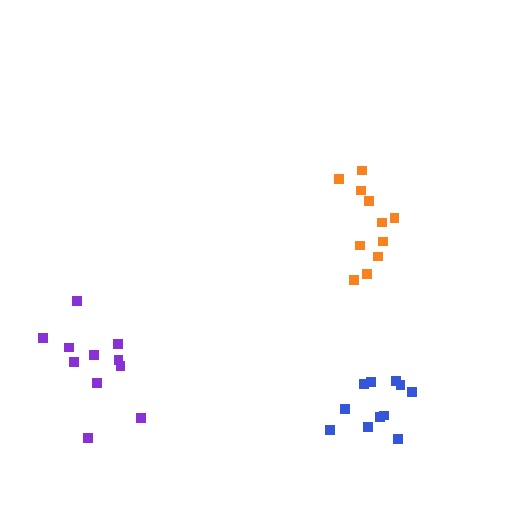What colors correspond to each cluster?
The clusters are colored: purple, orange, blue.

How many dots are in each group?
Group 1: 11 dots, Group 2: 11 dots, Group 3: 11 dots (33 total).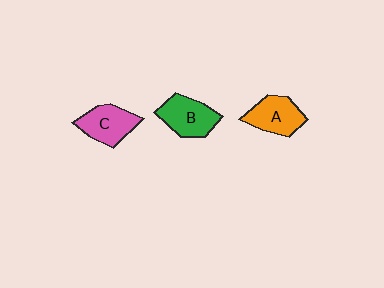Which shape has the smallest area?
Shape C (pink).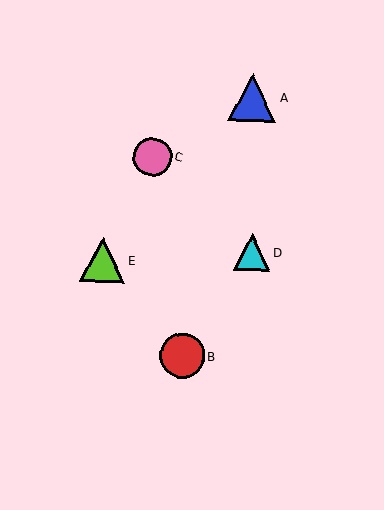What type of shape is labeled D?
Shape D is a cyan triangle.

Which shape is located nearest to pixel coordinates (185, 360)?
The red circle (labeled B) at (182, 356) is nearest to that location.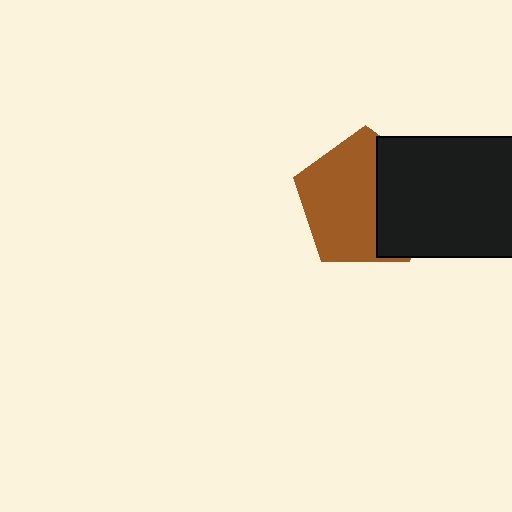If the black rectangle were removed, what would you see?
You would see the complete brown pentagon.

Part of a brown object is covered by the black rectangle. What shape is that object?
It is a pentagon.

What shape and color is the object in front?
The object in front is a black rectangle.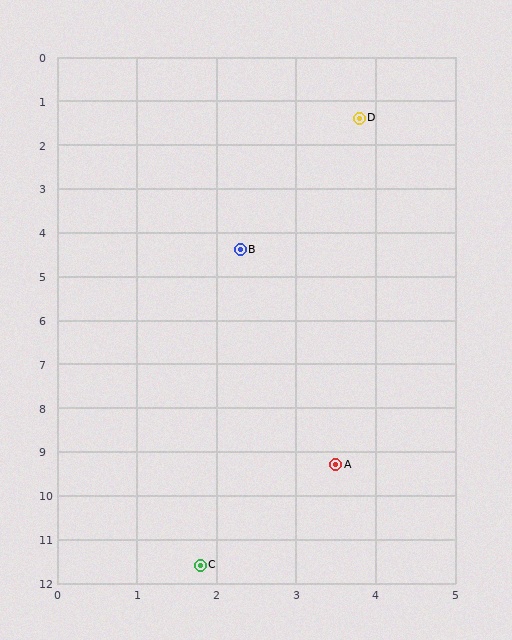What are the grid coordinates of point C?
Point C is at approximately (1.8, 11.6).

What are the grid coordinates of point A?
Point A is at approximately (3.5, 9.3).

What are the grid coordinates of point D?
Point D is at approximately (3.8, 1.4).